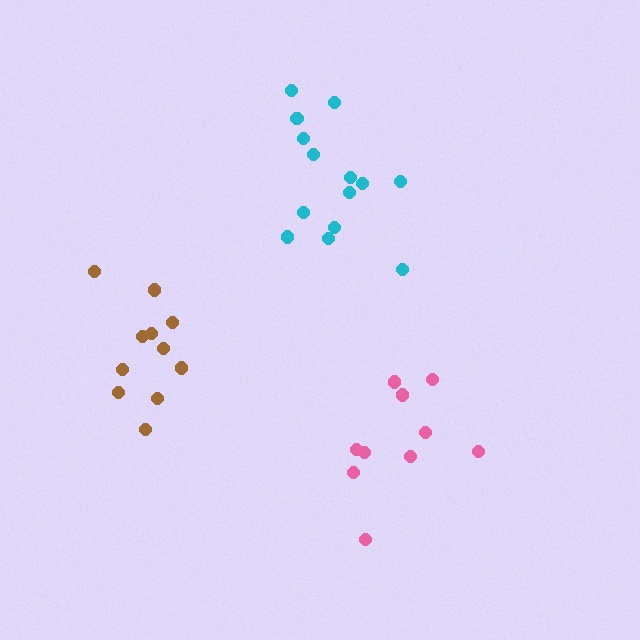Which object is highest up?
The cyan cluster is topmost.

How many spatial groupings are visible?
There are 3 spatial groupings.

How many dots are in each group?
Group 1: 14 dots, Group 2: 10 dots, Group 3: 11 dots (35 total).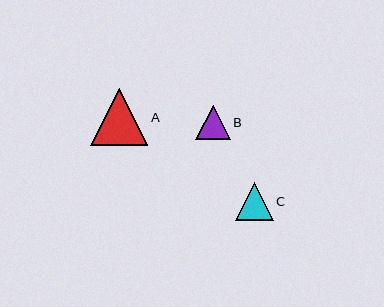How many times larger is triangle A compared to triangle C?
Triangle A is approximately 1.5 times the size of triangle C.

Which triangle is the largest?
Triangle A is the largest with a size of approximately 57 pixels.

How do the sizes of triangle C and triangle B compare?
Triangle C and triangle B are approximately the same size.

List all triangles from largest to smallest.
From largest to smallest: A, C, B.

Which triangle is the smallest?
Triangle B is the smallest with a size of approximately 34 pixels.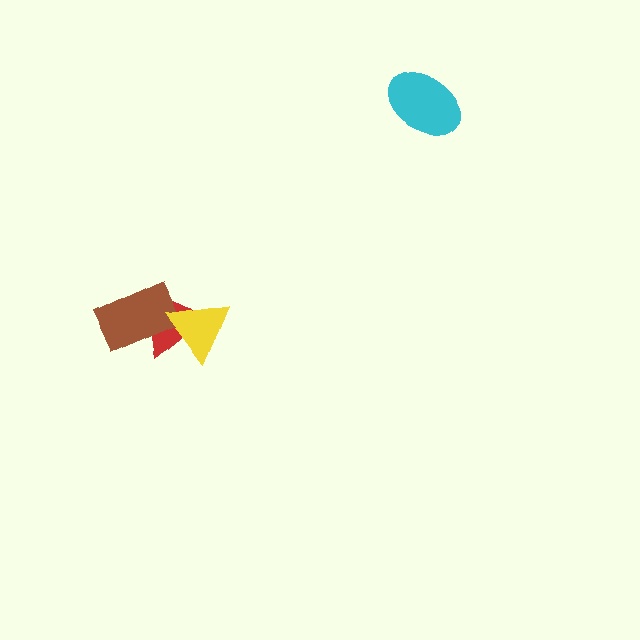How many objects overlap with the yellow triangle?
2 objects overlap with the yellow triangle.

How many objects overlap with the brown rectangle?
2 objects overlap with the brown rectangle.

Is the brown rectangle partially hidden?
Yes, it is partially covered by another shape.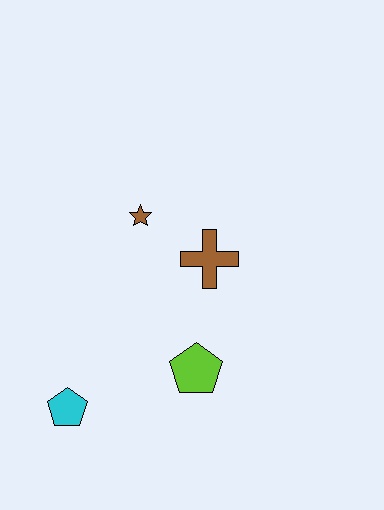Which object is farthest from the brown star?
The cyan pentagon is farthest from the brown star.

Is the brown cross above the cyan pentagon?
Yes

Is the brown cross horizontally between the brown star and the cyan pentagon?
No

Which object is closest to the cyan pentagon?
The lime pentagon is closest to the cyan pentagon.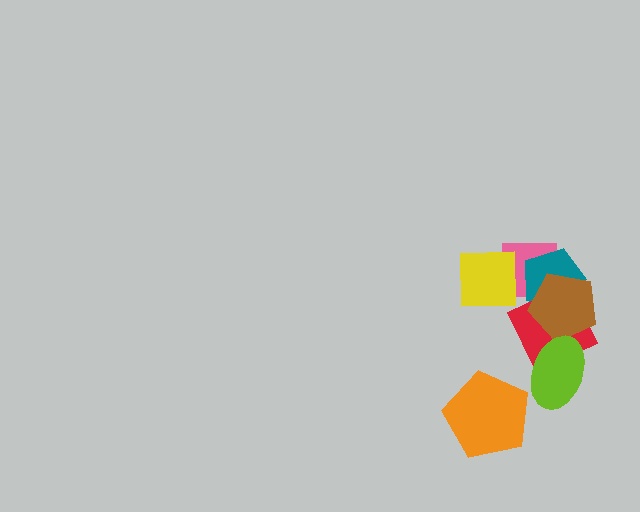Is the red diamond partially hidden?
Yes, it is partially covered by another shape.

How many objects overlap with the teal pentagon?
3 objects overlap with the teal pentagon.